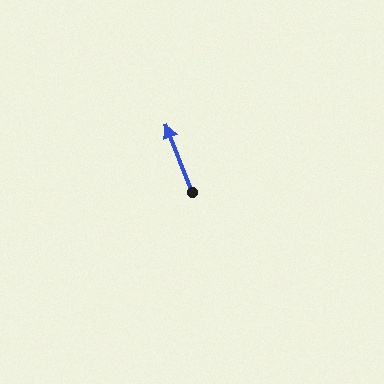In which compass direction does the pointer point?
North.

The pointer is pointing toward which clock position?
Roughly 11 o'clock.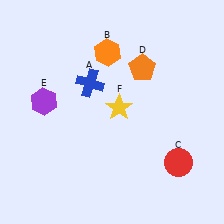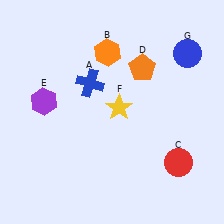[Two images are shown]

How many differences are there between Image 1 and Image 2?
There is 1 difference between the two images.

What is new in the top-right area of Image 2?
A blue circle (G) was added in the top-right area of Image 2.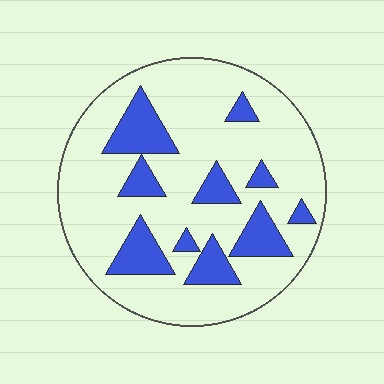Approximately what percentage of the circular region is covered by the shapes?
Approximately 20%.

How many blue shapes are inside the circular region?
10.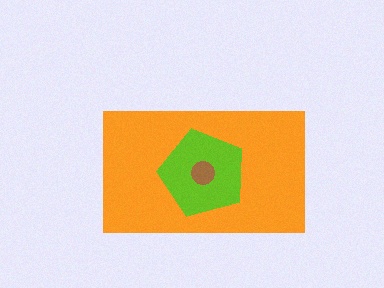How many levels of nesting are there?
3.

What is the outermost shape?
The orange rectangle.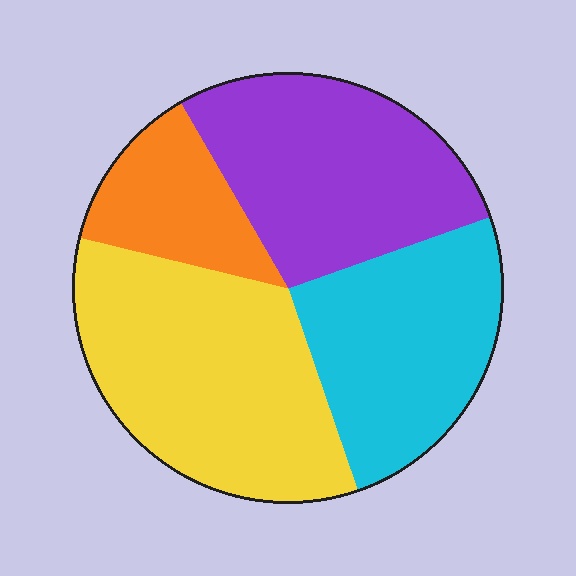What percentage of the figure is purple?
Purple covers 28% of the figure.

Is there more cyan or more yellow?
Yellow.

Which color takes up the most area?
Yellow, at roughly 35%.